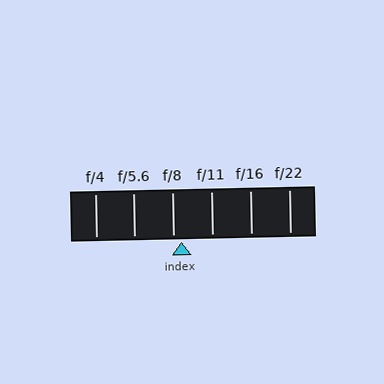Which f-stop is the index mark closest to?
The index mark is closest to f/8.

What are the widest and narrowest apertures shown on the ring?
The widest aperture shown is f/4 and the narrowest is f/22.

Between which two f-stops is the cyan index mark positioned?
The index mark is between f/8 and f/11.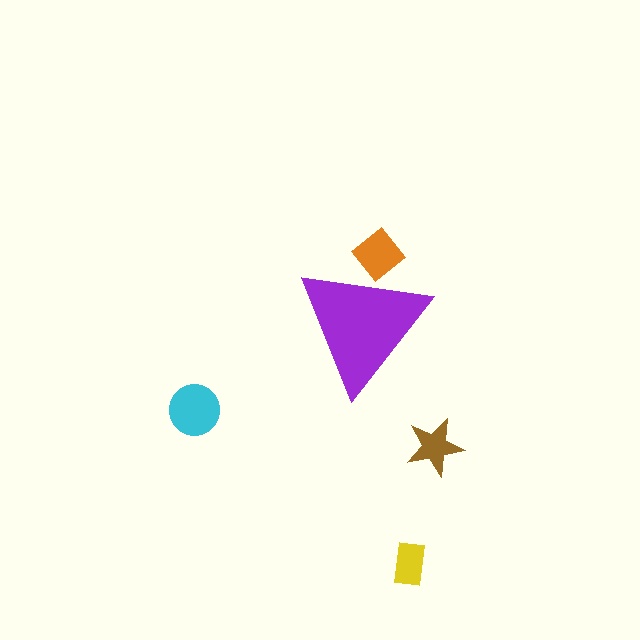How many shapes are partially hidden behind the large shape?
1 shape is partially hidden.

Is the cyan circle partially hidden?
No, the cyan circle is fully visible.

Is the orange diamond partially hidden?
Yes, the orange diamond is partially hidden behind the purple triangle.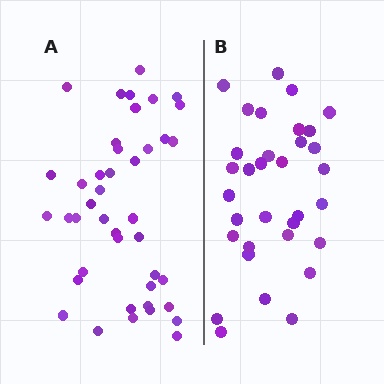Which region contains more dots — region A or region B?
Region A (the left region) has more dots.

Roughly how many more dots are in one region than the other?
Region A has roughly 8 or so more dots than region B.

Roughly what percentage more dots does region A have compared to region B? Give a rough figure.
About 25% more.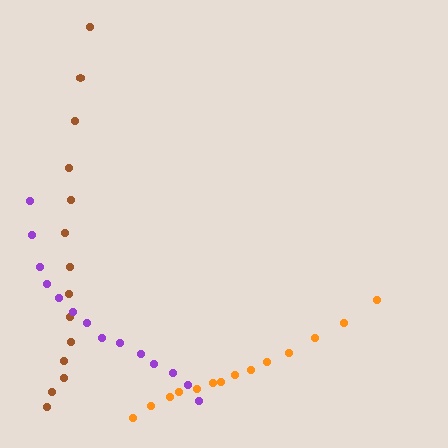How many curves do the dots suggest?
There are 3 distinct paths.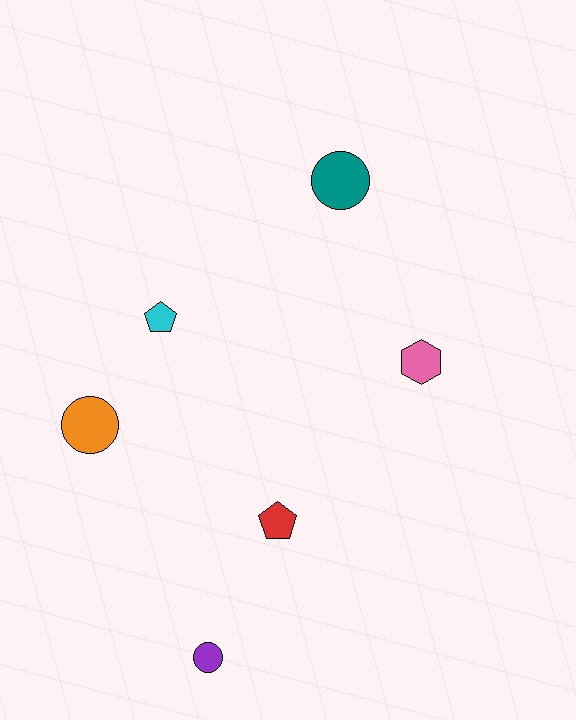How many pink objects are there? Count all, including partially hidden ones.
There is 1 pink object.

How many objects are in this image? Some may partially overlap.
There are 6 objects.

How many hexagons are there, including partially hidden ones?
There is 1 hexagon.